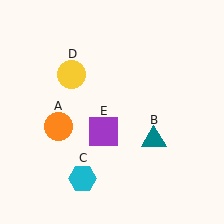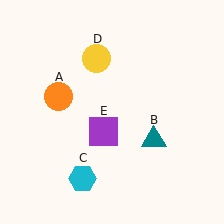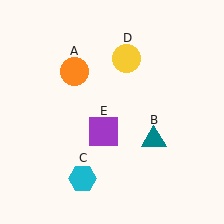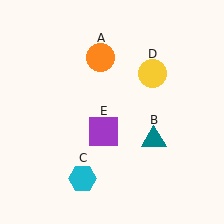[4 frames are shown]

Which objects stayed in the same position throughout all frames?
Teal triangle (object B) and cyan hexagon (object C) and purple square (object E) remained stationary.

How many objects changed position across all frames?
2 objects changed position: orange circle (object A), yellow circle (object D).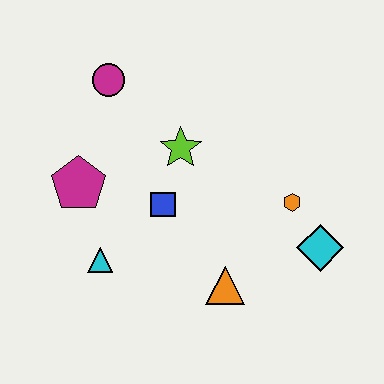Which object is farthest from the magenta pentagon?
The cyan diamond is farthest from the magenta pentagon.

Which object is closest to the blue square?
The lime star is closest to the blue square.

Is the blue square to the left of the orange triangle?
Yes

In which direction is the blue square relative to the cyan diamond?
The blue square is to the left of the cyan diamond.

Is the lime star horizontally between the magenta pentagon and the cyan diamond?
Yes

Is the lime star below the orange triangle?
No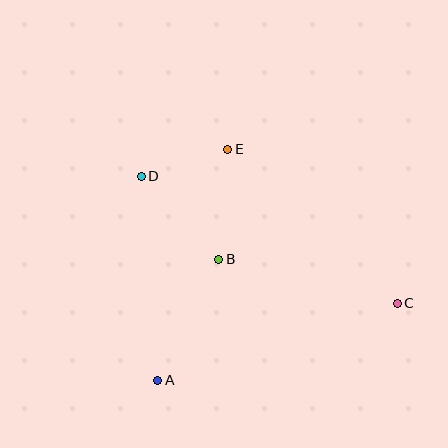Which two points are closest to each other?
Points D and E are closest to each other.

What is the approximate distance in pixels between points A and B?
The distance between A and B is approximately 135 pixels.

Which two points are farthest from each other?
Points C and D are farthest from each other.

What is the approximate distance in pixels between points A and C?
The distance between A and C is approximately 252 pixels.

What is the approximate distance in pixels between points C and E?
The distance between C and E is approximately 229 pixels.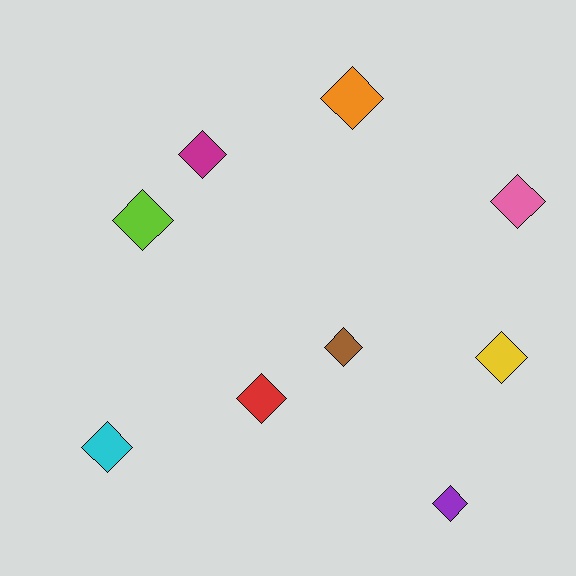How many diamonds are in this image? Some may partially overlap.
There are 9 diamonds.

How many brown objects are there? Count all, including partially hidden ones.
There is 1 brown object.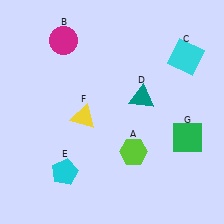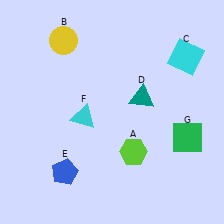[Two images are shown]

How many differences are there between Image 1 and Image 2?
There are 3 differences between the two images.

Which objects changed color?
B changed from magenta to yellow. E changed from cyan to blue. F changed from yellow to cyan.